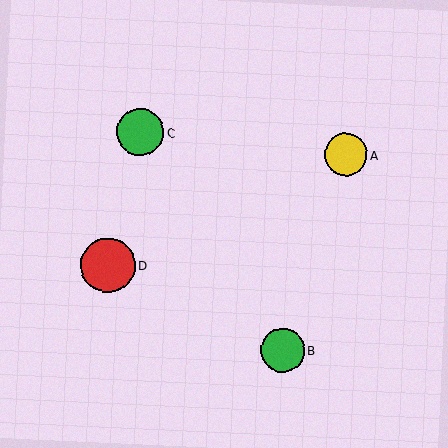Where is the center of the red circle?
The center of the red circle is at (108, 265).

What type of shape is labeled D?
Shape D is a red circle.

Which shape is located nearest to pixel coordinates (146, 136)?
The green circle (labeled C) at (140, 132) is nearest to that location.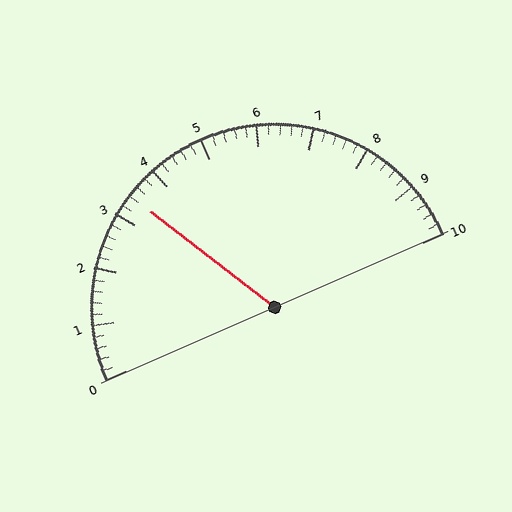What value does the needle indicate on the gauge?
The needle indicates approximately 3.4.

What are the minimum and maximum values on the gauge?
The gauge ranges from 0 to 10.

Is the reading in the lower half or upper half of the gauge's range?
The reading is in the lower half of the range (0 to 10).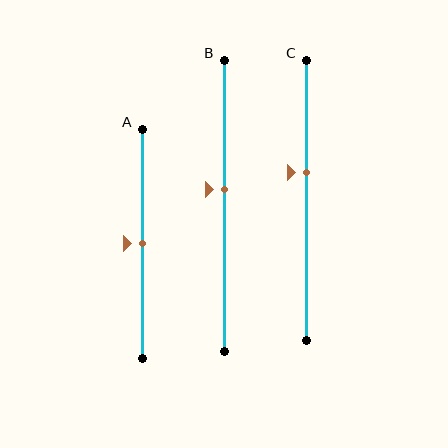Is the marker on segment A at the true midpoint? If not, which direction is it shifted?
Yes, the marker on segment A is at the true midpoint.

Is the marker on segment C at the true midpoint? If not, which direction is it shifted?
No, the marker on segment C is shifted upward by about 10% of the segment length.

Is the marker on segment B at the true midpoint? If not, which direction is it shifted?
No, the marker on segment B is shifted upward by about 6% of the segment length.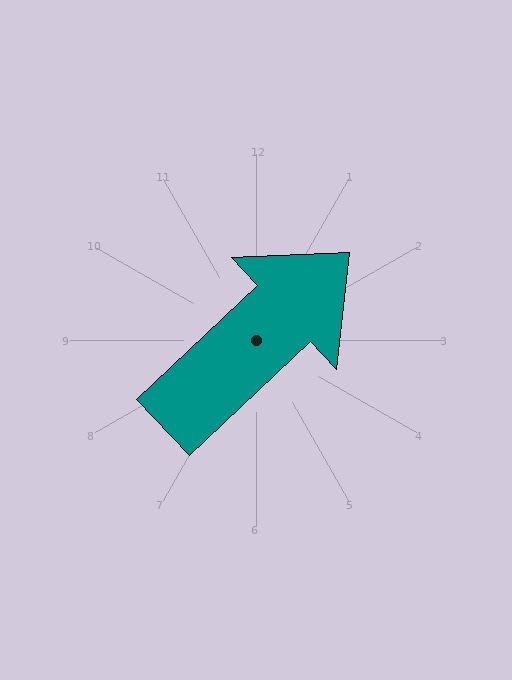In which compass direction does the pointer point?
Northeast.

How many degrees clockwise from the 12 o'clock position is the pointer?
Approximately 47 degrees.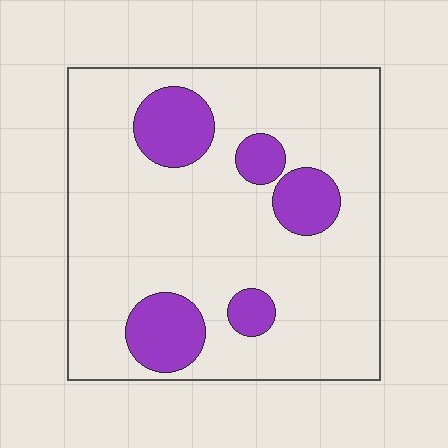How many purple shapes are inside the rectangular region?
5.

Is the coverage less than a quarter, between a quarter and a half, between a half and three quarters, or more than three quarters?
Less than a quarter.